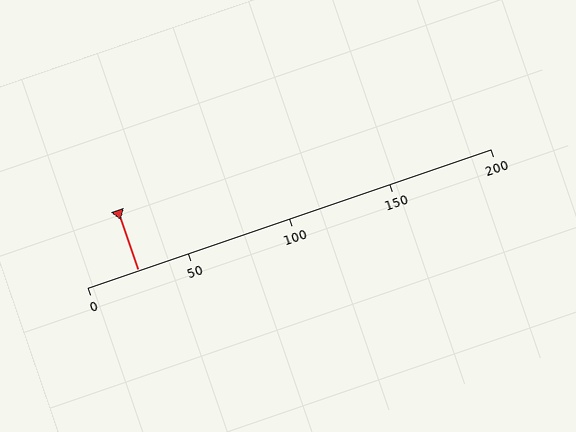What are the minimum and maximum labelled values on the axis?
The axis runs from 0 to 200.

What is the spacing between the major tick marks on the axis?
The major ticks are spaced 50 apart.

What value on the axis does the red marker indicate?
The marker indicates approximately 25.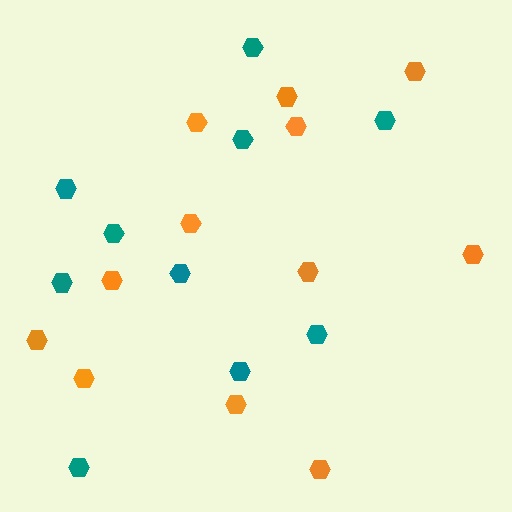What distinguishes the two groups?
There are 2 groups: one group of orange hexagons (12) and one group of teal hexagons (10).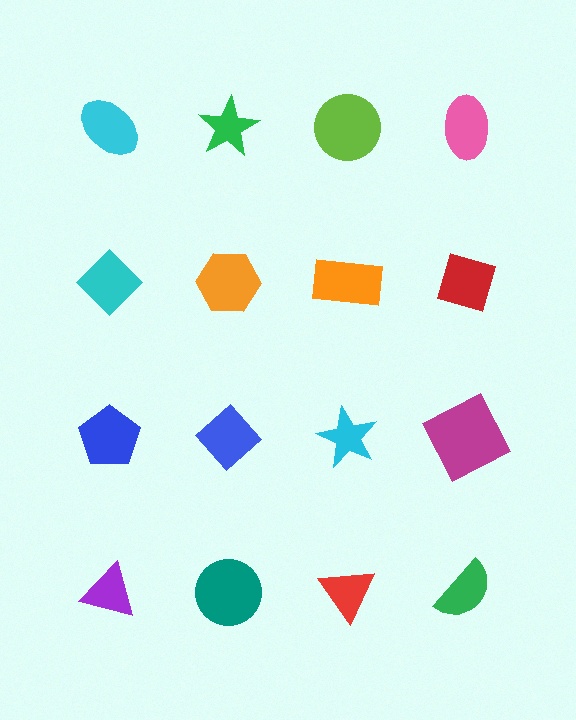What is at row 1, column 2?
A green star.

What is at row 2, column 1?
A cyan diamond.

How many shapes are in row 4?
4 shapes.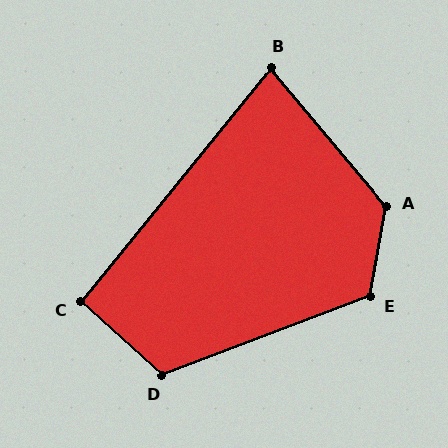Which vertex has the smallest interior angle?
B, at approximately 79 degrees.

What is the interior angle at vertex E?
Approximately 121 degrees (obtuse).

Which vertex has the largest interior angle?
A, at approximately 130 degrees.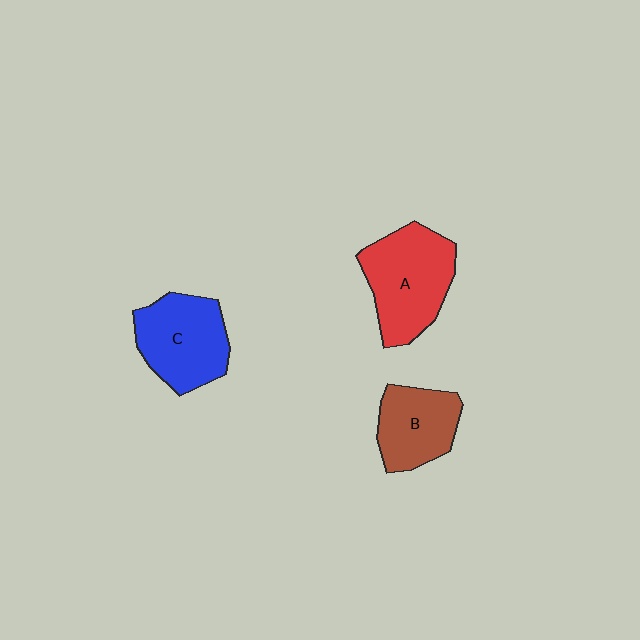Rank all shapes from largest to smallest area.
From largest to smallest: A (red), C (blue), B (brown).